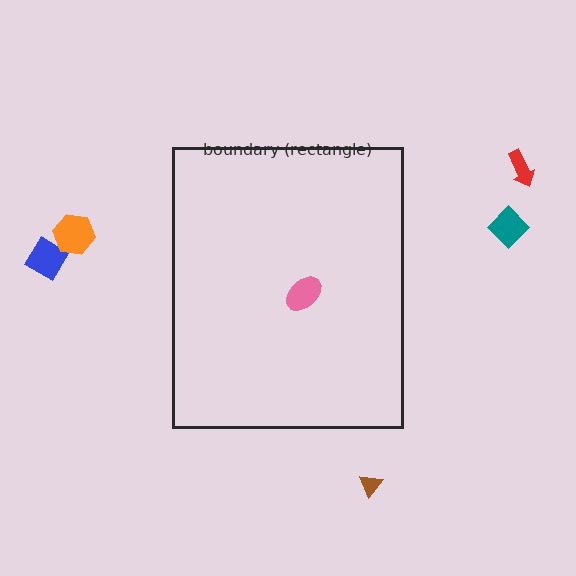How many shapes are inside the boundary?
1 inside, 5 outside.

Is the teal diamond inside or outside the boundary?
Outside.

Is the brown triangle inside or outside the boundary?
Outside.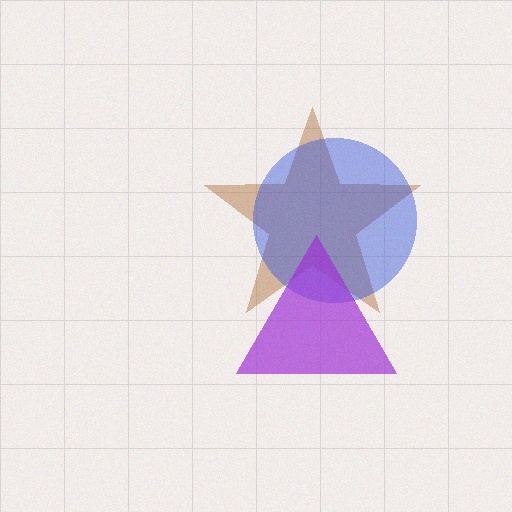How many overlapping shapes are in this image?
There are 3 overlapping shapes in the image.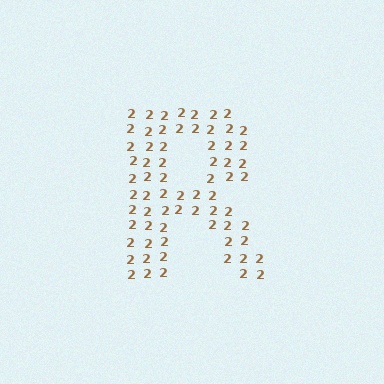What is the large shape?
The large shape is the letter R.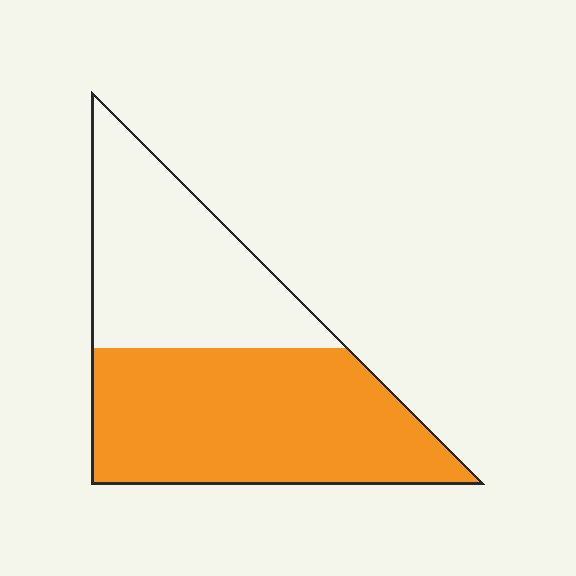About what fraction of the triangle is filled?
About three fifths (3/5).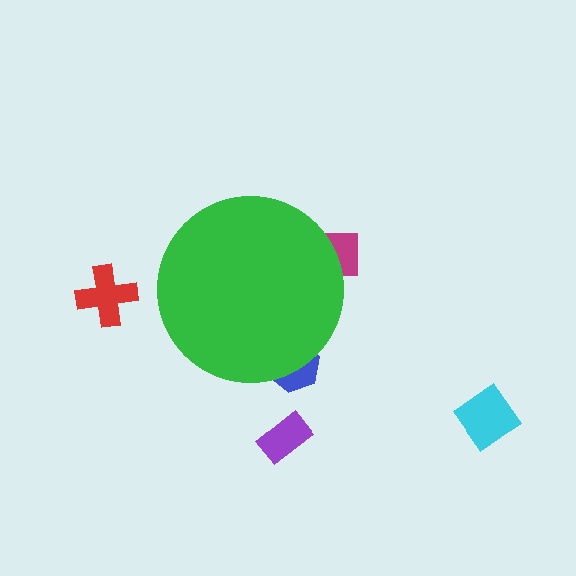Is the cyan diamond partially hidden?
No, the cyan diamond is fully visible.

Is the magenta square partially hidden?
Yes, the magenta square is partially hidden behind the green circle.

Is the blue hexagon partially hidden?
Yes, the blue hexagon is partially hidden behind the green circle.